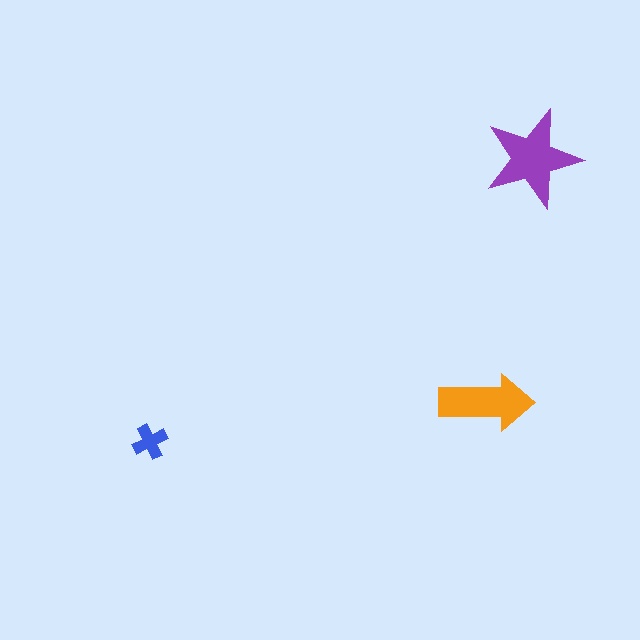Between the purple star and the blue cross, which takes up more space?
The purple star.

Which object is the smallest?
The blue cross.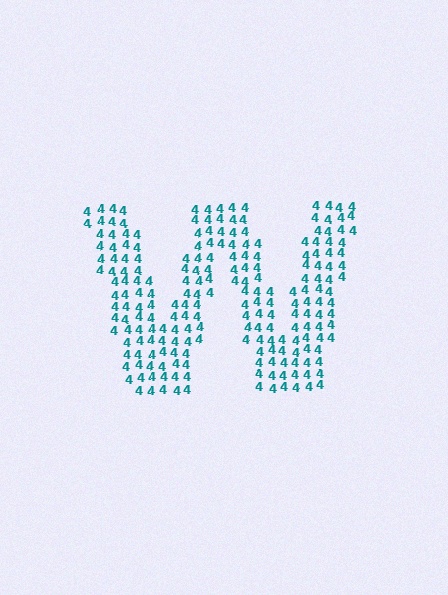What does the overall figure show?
The overall figure shows the letter W.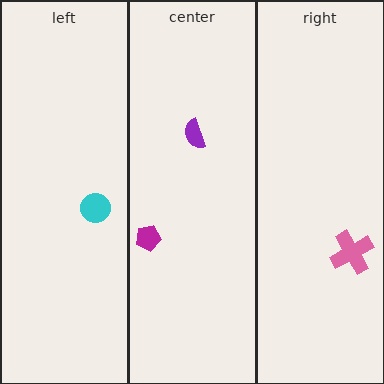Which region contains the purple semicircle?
The center region.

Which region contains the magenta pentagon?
The center region.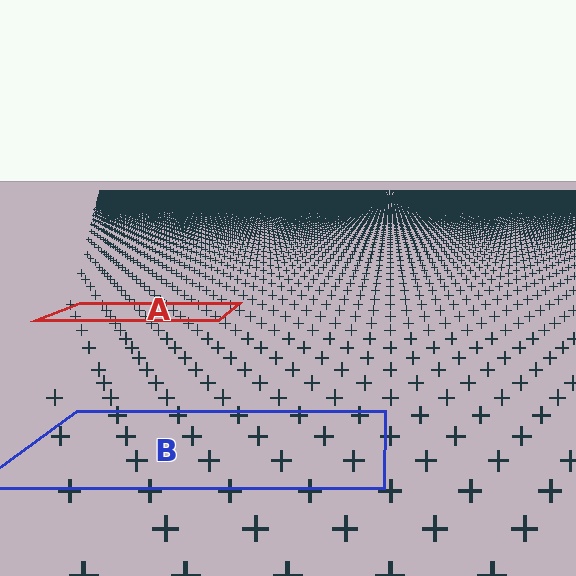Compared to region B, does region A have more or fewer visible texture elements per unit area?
Region A has more texture elements per unit area — they are packed more densely because it is farther away.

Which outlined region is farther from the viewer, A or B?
Region A is farther from the viewer — the texture elements inside it appear smaller and more densely packed.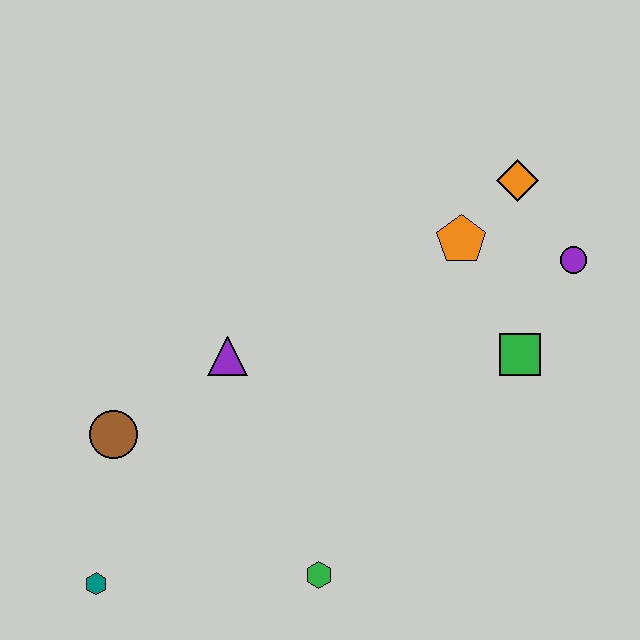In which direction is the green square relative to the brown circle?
The green square is to the right of the brown circle.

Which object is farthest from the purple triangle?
The purple circle is farthest from the purple triangle.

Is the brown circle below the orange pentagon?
Yes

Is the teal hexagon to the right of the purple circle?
No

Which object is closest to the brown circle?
The purple triangle is closest to the brown circle.